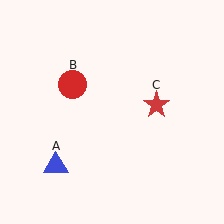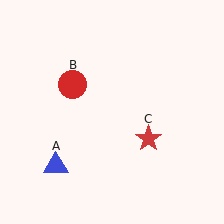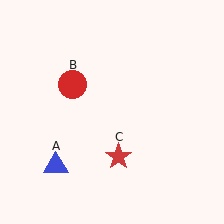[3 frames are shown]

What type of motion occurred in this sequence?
The red star (object C) rotated clockwise around the center of the scene.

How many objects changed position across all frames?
1 object changed position: red star (object C).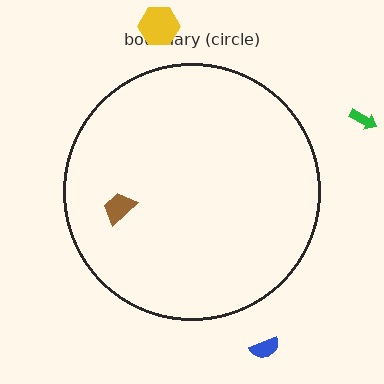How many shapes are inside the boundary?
1 inside, 3 outside.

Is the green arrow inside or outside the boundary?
Outside.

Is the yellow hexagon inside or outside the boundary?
Outside.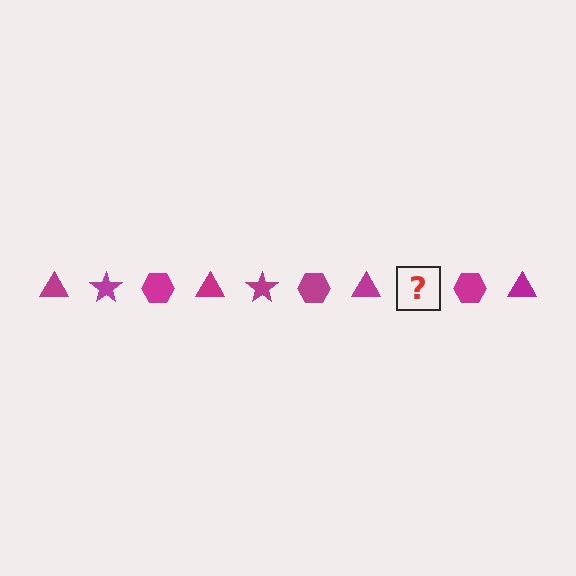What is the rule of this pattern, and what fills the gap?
The rule is that the pattern cycles through triangle, star, hexagon shapes in magenta. The gap should be filled with a magenta star.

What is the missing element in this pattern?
The missing element is a magenta star.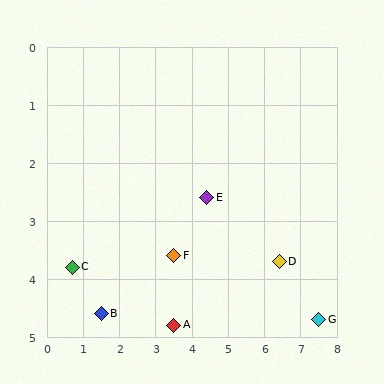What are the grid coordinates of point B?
Point B is at approximately (1.5, 4.6).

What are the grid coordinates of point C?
Point C is at approximately (0.7, 3.8).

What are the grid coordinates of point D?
Point D is at approximately (6.4, 3.7).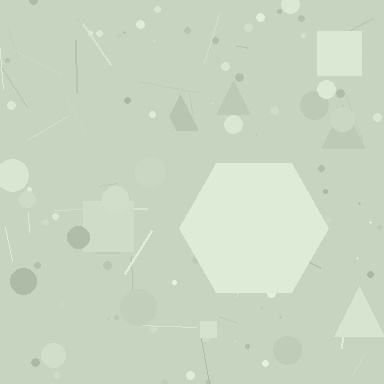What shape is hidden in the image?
A hexagon is hidden in the image.